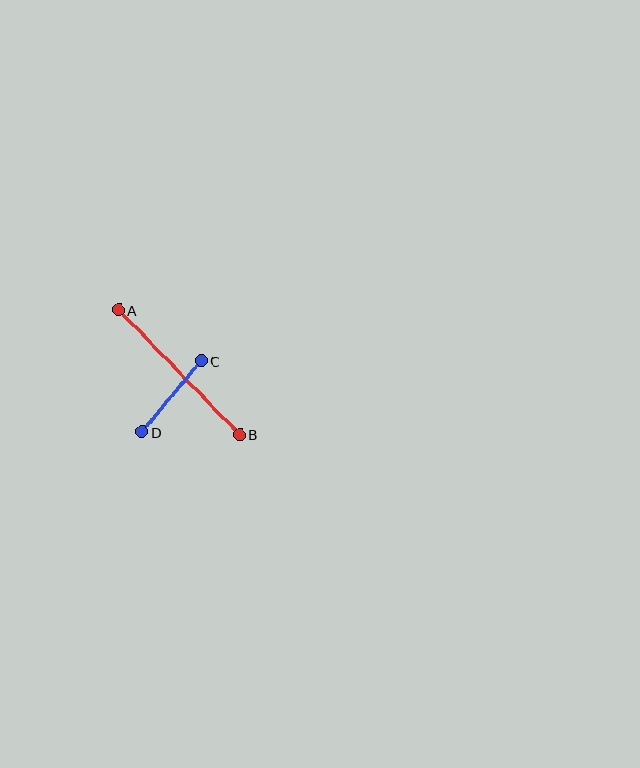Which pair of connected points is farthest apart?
Points A and B are farthest apart.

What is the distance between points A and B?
The distance is approximately 173 pixels.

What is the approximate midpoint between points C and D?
The midpoint is at approximately (171, 396) pixels.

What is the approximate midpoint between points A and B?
The midpoint is at approximately (179, 372) pixels.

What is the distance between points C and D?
The distance is approximately 92 pixels.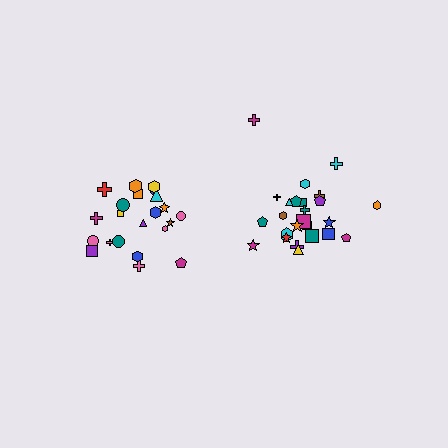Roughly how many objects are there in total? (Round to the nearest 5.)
Roughly 45 objects in total.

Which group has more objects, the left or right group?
The right group.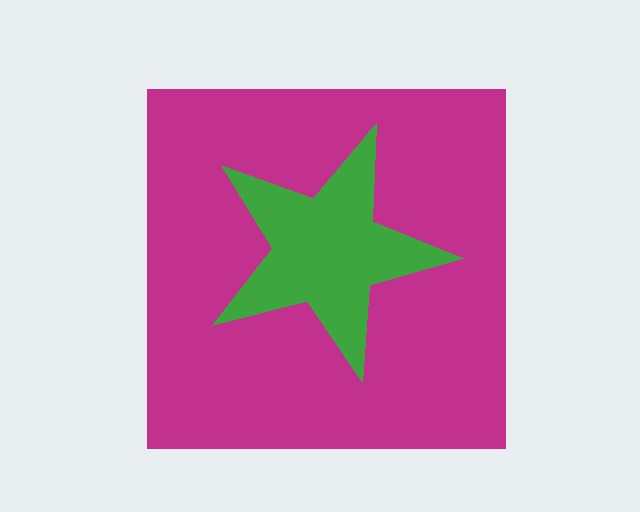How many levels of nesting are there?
2.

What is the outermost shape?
The magenta square.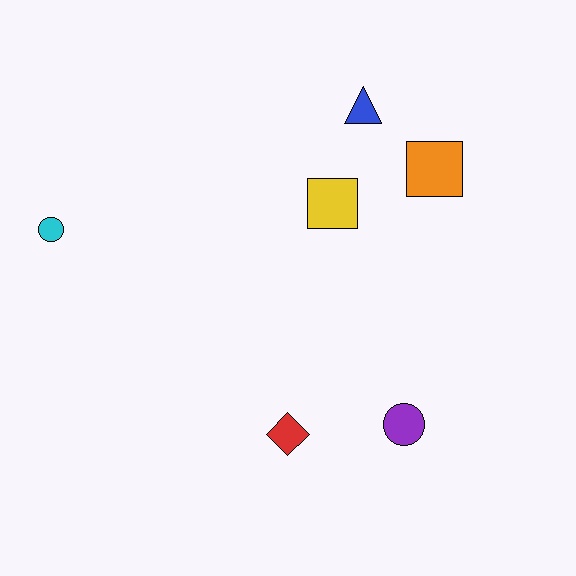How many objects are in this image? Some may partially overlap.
There are 6 objects.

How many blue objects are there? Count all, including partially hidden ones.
There is 1 blue object.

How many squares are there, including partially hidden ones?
There are 2 squares.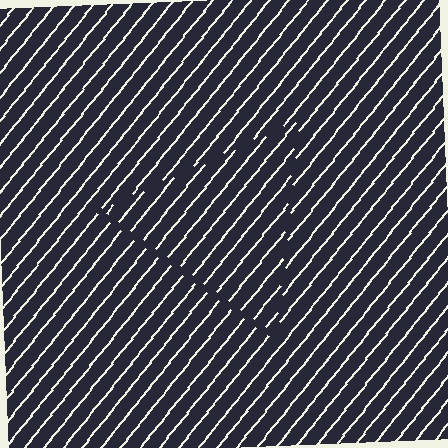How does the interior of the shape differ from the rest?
The interior of the shape contains the same grating, shifted by half a period — the contour is defined by the phase discontinuity where line-ends from the inner and outer gratings abut.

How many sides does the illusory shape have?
3 sides — the line-ends trace a triangle.